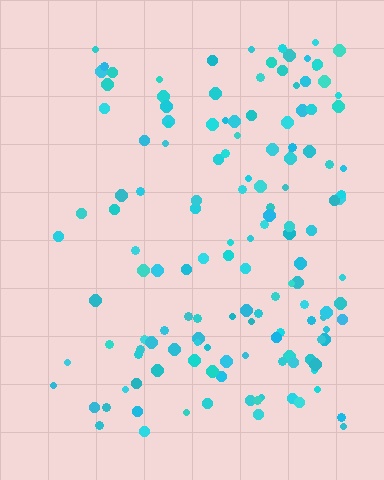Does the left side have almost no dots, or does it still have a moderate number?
Still a moderate number, just noticeably fewer than the right.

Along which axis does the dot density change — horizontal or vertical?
Horizontal.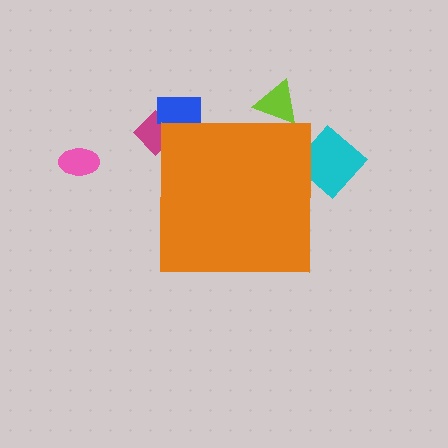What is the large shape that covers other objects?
An orange square.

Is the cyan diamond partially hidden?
Yes, the cyan diamond is partially hidden behind the orange square.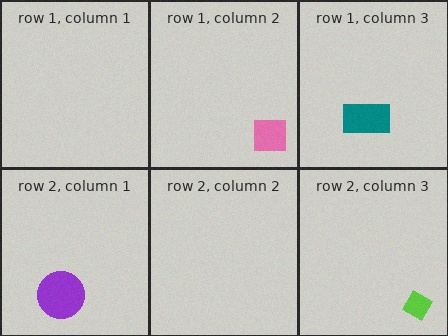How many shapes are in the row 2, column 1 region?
1.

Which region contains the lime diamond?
The row 2, column 3 region.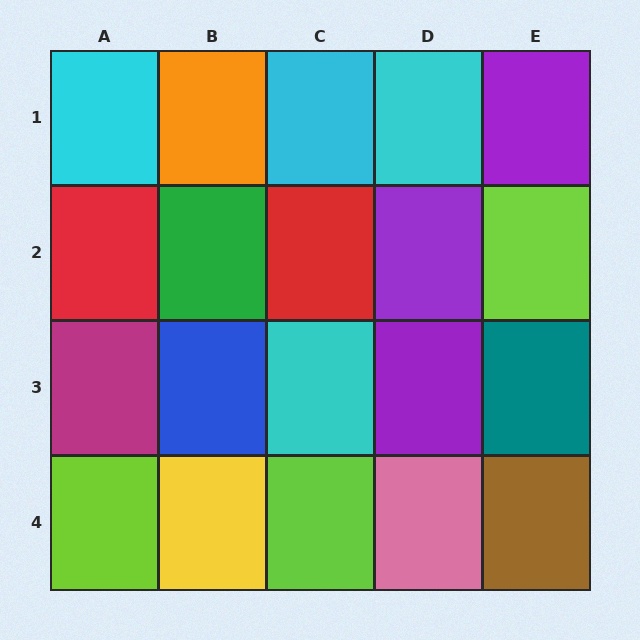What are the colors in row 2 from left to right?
Red, green, red, purple, lime.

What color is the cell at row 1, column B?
Orange.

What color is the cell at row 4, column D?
Pink.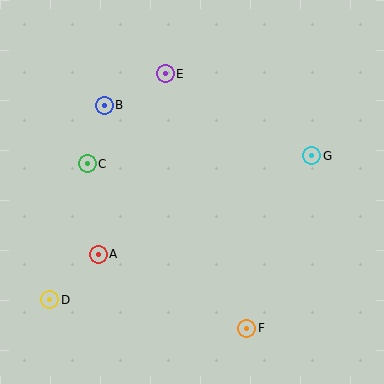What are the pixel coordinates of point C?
Point C is at (87, 164).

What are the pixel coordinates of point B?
Point B is at (104, 105).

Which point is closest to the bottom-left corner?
Point D is closest to the bottom-left corner.